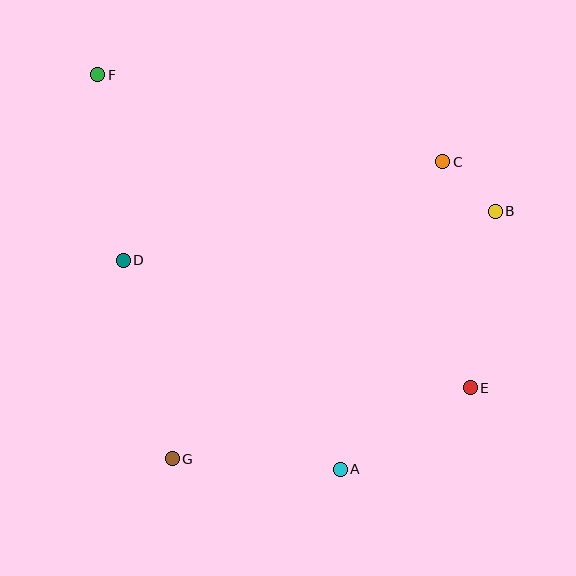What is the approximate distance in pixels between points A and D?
The distance between A and D is approximately 301 pixels.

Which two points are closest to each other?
Points B and C are closest to each other.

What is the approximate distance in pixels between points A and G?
The distance between A and G is approximately 168 pixels.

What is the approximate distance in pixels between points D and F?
The distance between D and F is approximately 188 pixels.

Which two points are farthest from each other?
Points E and F are farthest from each other.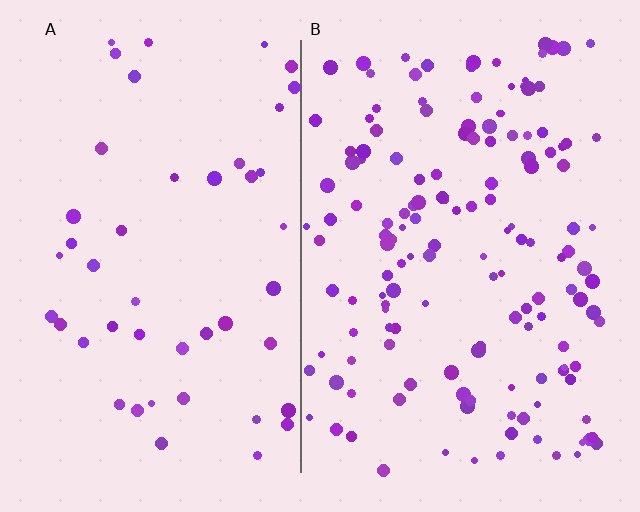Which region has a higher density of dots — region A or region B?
B (the right).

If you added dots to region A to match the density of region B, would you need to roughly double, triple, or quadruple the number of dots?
Approximately triple.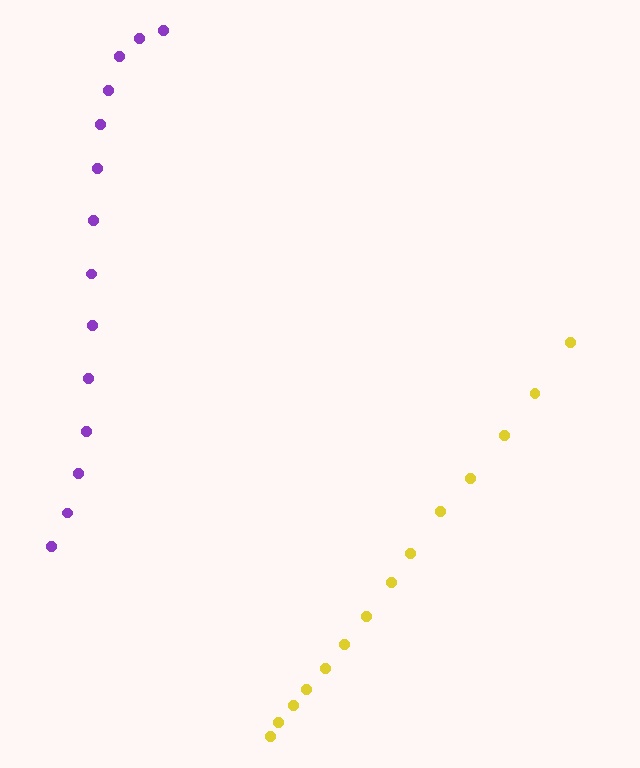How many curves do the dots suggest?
There are 2 distinct paths.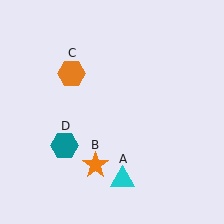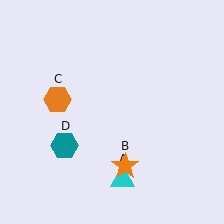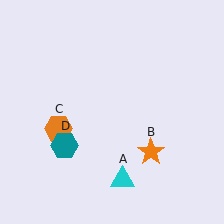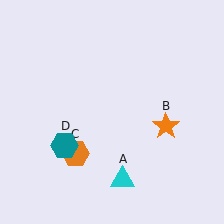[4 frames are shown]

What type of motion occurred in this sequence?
The orange star (object B), orange hexagon (object C) rotated counterclockwise around the center of the scene.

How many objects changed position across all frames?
2 objects changed position: orange star (object B), orange hexagon (object C).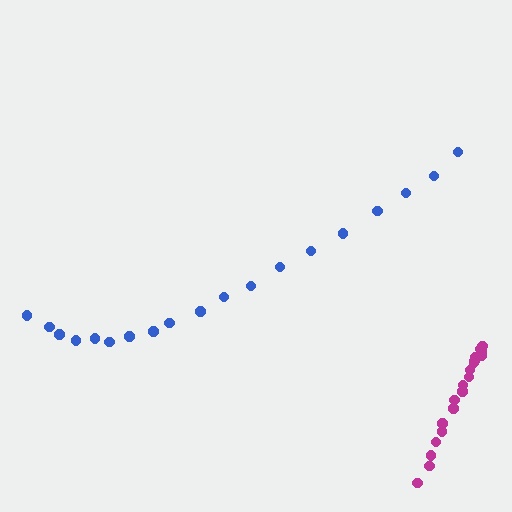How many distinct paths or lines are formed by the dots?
There are 2 distinct paths.